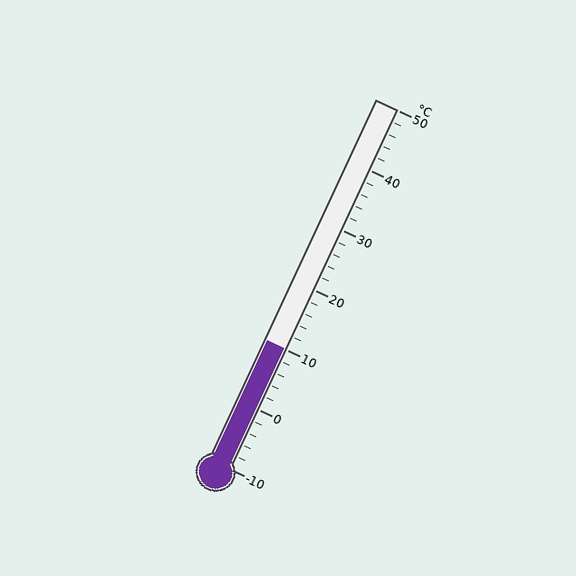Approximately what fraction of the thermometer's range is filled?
The thermometer is filled to approximately 35% of its range.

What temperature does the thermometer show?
The thermometer shows approximately 10°C.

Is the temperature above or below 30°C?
The temperature is below 30°C.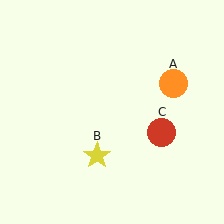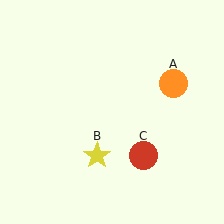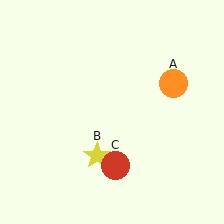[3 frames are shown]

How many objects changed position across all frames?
1 object changed position: red circle (object C).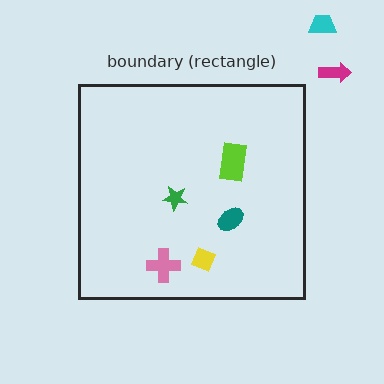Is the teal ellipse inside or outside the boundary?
Inside.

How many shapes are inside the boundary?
5 inside, 2 outside.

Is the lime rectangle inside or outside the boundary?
Inside.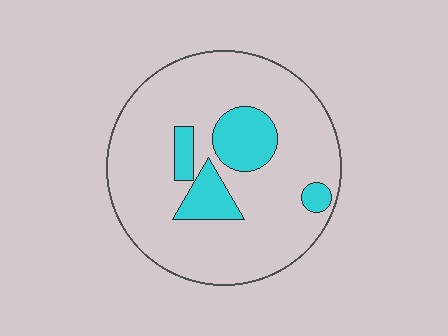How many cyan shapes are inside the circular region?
4.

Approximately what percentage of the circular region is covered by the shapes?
Approximately 15%.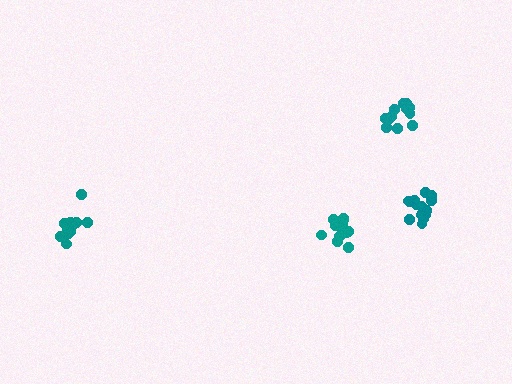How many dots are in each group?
Group 1: 13 dots, Group 2: 12 dots, Group 3: 13 dots, Group 4: 17 dots (55 total).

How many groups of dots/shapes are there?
There are 4 groups.